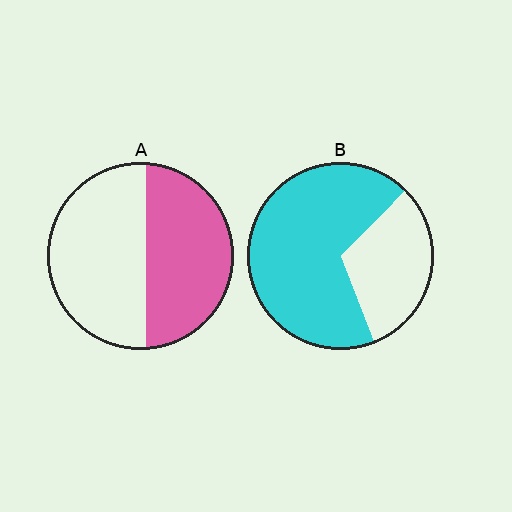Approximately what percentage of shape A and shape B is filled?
A is approximately 45% and B is approximately 70%.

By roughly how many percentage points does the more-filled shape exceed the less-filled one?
By roughly 20 percentage points (B over A).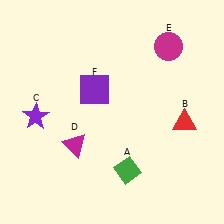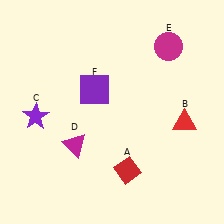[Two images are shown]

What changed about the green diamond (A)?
In Image 1, A is green. In Image 2, it changed to red.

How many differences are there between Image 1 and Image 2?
There is 1 difference between the two images.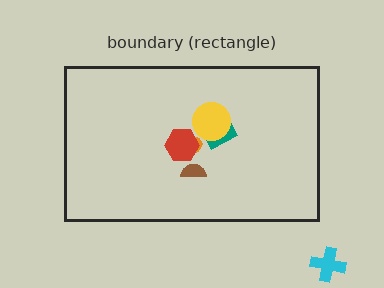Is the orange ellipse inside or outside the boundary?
Inside.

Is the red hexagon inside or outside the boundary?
Inside.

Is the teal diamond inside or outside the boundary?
Inside.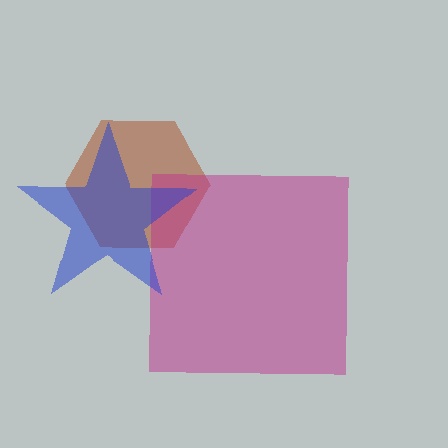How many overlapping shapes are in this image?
There are 3 overlapping shapes in the image.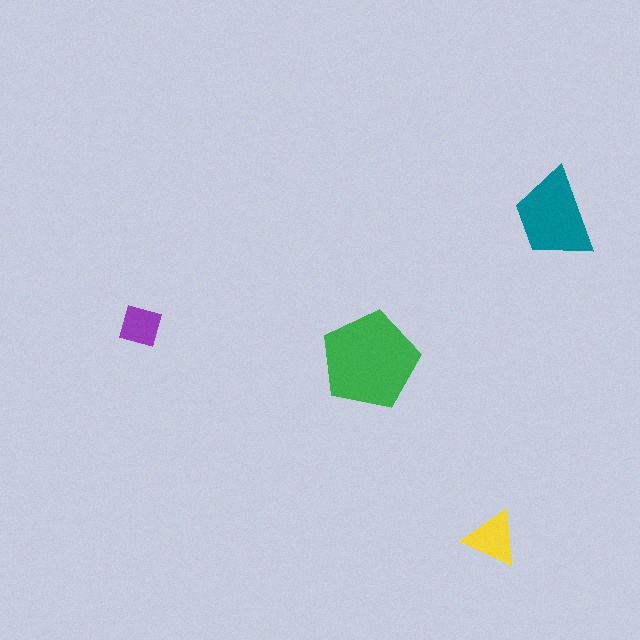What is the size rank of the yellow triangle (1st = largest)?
3rd.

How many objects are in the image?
There are 4 objects in the image.